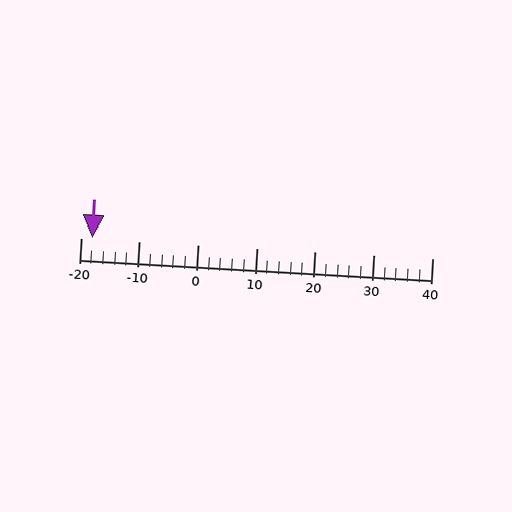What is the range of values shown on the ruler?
The ruler shows values from -20 to 40.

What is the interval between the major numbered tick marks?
The major tick marks are spaced 10 units apart.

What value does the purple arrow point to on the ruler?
The purple arrow points to approximately -18.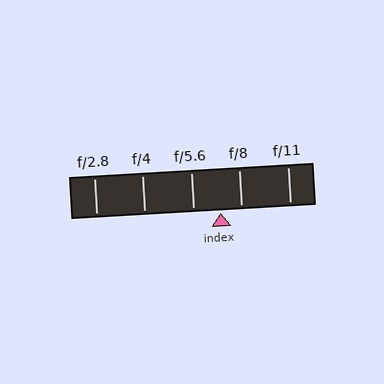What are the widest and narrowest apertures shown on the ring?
The widest aperture shown is f/2.8 and the narrowest is f/11.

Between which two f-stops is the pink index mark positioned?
The index mark is between f/5.6 and f/8.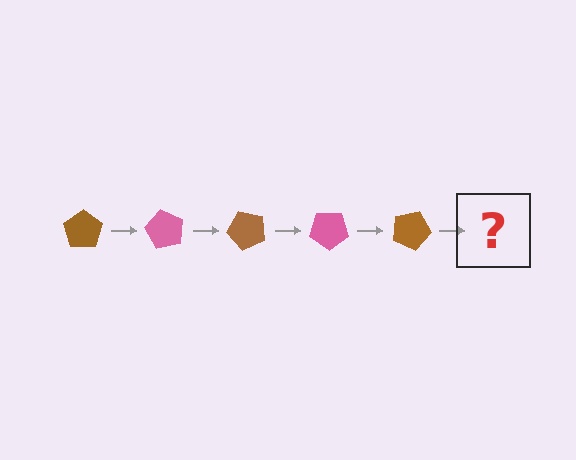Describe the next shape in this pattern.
It should be a pink pentagon, rotated 300 degrees from the start.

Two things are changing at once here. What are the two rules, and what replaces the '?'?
The two rules are that it rotates 60 degrees each step and the color cycles through brown and pink. The '?' should be a pink pentagon, rotated 300 degrees from the start.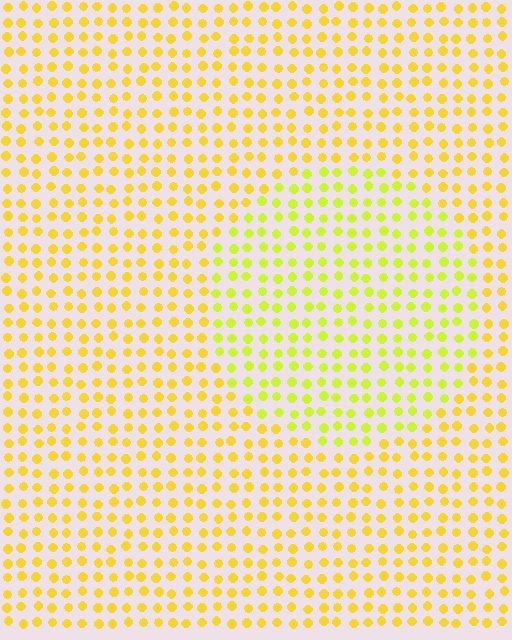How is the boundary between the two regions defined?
The boundary is defined purely by a slight shift in hue (about 23 degrees). Spacing, size, and orientation are identical on both sides.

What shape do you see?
I see a circle.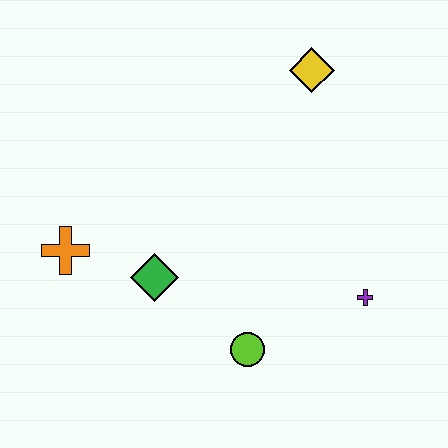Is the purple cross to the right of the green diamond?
Yes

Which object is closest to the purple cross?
The lime circle is closest to the purple cross.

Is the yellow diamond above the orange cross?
Yes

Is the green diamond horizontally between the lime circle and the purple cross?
No